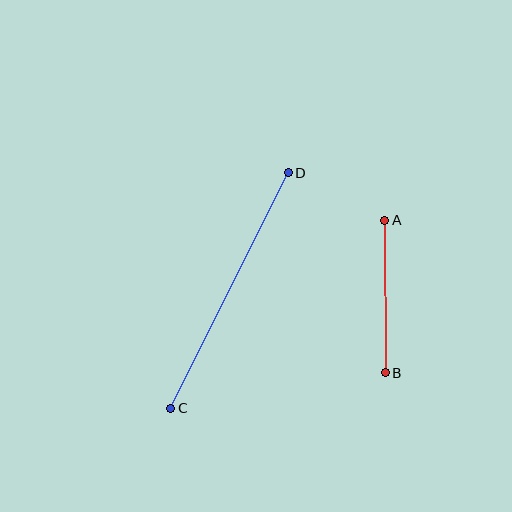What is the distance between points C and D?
The distance is approximately 263 pixels.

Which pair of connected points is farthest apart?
Points C and D are farthest apart.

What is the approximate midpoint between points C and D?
The midpoint is at approximately (229, 291) pixels.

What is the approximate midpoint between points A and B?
The midpoint is at approximately (385, 296) pixels.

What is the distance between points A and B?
The distance is approximately 152 pixels.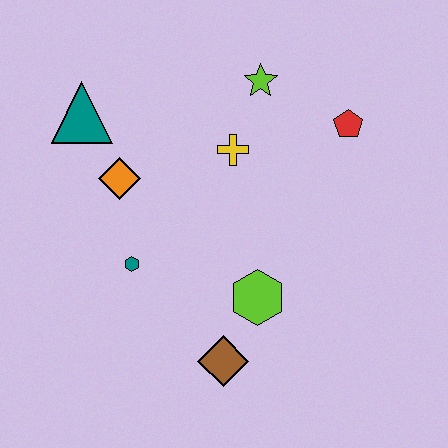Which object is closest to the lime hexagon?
The brown diamond is closest to the lime hexagon.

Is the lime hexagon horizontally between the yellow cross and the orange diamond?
No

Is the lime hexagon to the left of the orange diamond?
No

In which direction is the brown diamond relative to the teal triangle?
The brown diamond is below the teal triangle.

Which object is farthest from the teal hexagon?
The red pentagon is farthest from the teal hexagon.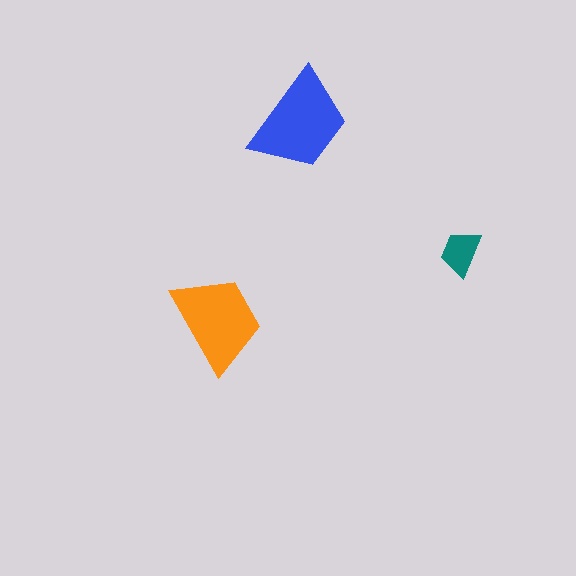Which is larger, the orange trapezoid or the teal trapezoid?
The orange one.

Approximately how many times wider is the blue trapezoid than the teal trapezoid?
About 2.5 times wider.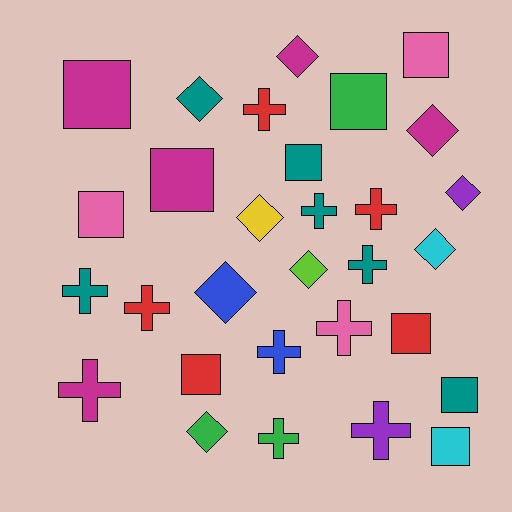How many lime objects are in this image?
There is 1 lime object.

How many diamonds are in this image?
There are 9 diamonds.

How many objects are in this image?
There are 30 objects.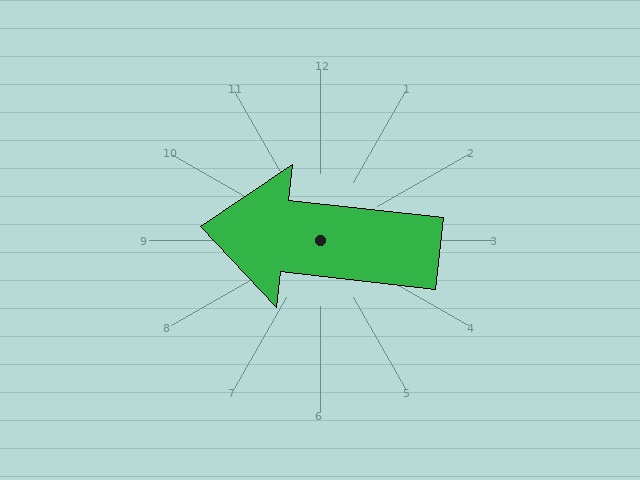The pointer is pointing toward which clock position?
Roughly 9 o'clock.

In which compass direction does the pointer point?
West.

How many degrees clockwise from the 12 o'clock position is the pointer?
Approximately 276 degrees.